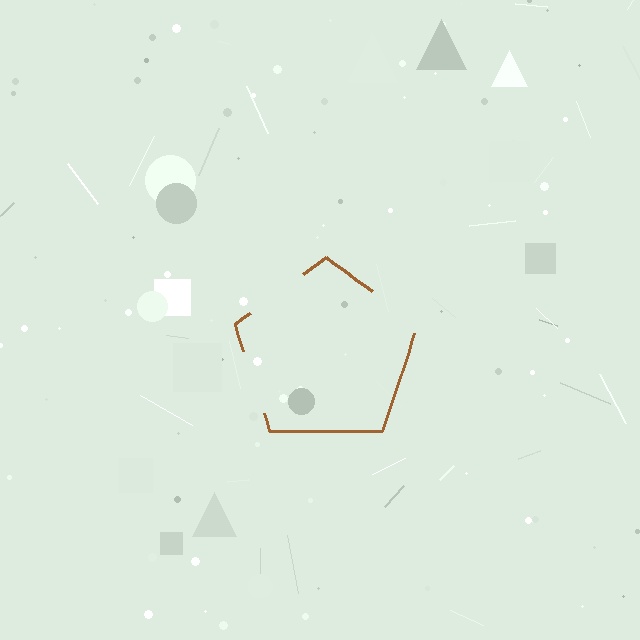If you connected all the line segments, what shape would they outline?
They would outline a pentagon.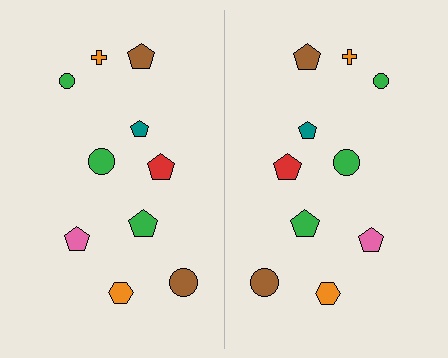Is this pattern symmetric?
Yes, this pattern has bilateral (reflection) symmetry.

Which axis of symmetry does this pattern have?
The pattern has a vertical axis of symmetry running through the center of the image.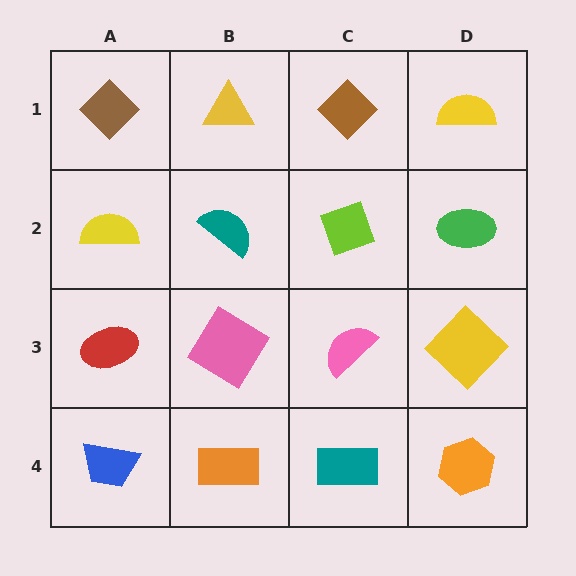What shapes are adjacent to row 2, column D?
A yellow semicircle (row 1, column D), a yellow diamond (row 3, column D), a lime diamond (row 2, column C).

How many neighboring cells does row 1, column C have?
3.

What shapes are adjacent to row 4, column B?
A pink diamond (row 3, column B), a blue trapezoid (row 4, column A), a teal rectangle (row 4, column C).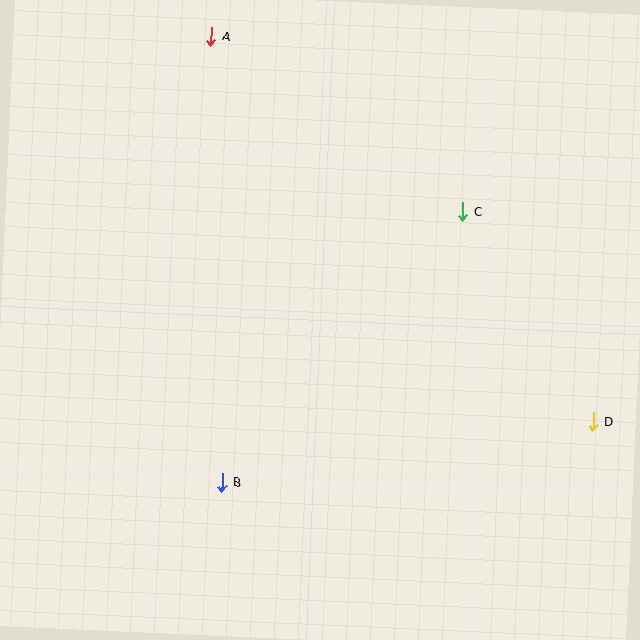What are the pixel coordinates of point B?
Point B is at (222, 482).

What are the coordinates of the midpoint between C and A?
The midpoint between C and A is at (337, 124).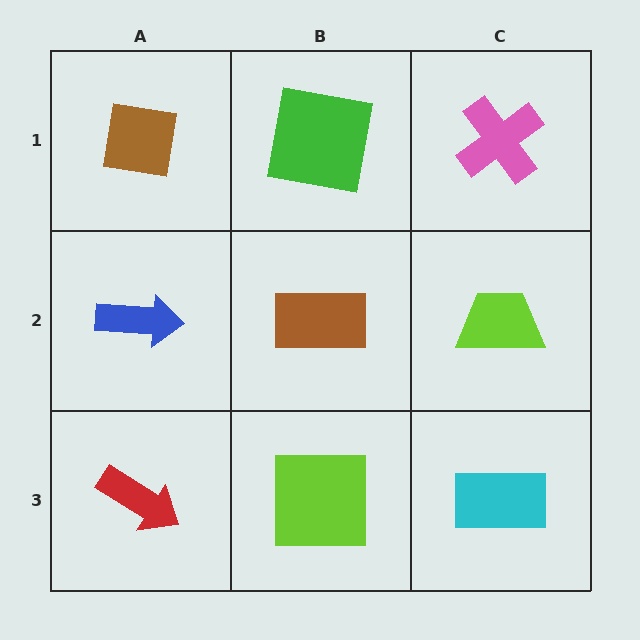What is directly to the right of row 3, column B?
A cyan rectangle.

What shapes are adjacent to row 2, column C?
A pink cross (row 1, column C), a cyan rectangle (row 3, column C), a brown rectangle (row 2, column B).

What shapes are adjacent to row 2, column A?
A brown square (row 1, column A), a red arrow (row 3, column A), a brown rectangle (row 2, column B).